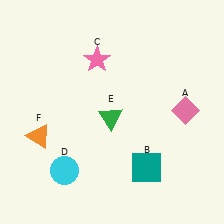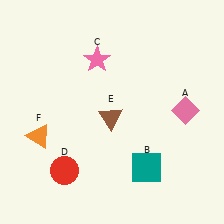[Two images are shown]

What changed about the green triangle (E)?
In Image 1, E is green. In Image 2, it changed to brown.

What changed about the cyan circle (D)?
In Image 1, D is cyan. In Image 2, it changed to red.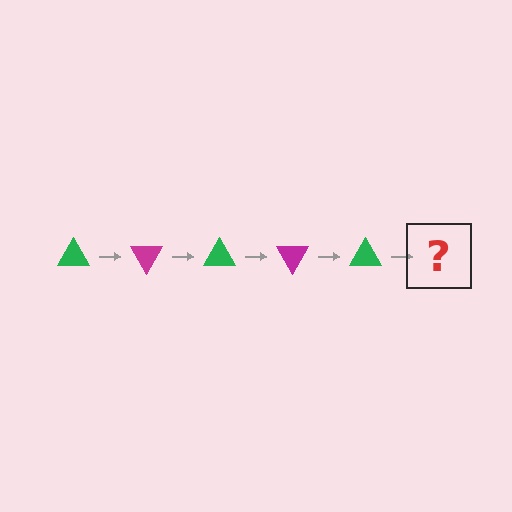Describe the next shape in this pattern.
It should be a magenta triangle, rotated 300 degrees from the start.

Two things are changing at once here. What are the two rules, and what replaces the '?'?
The two rules are that it rotates 60 degrees each step and the color cycles through green and magenta. The '?' should be a magenta triangle, rotated 300 degrees from the start.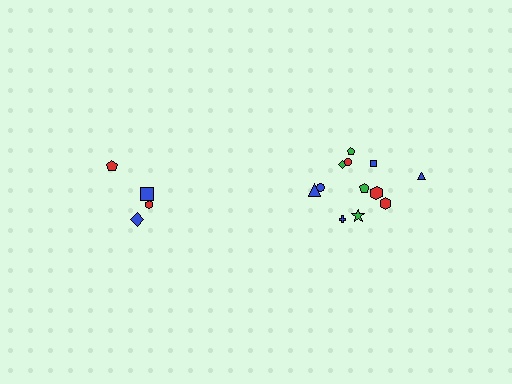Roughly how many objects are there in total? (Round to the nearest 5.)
Roughly 15 objects in total.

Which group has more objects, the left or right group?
The right group.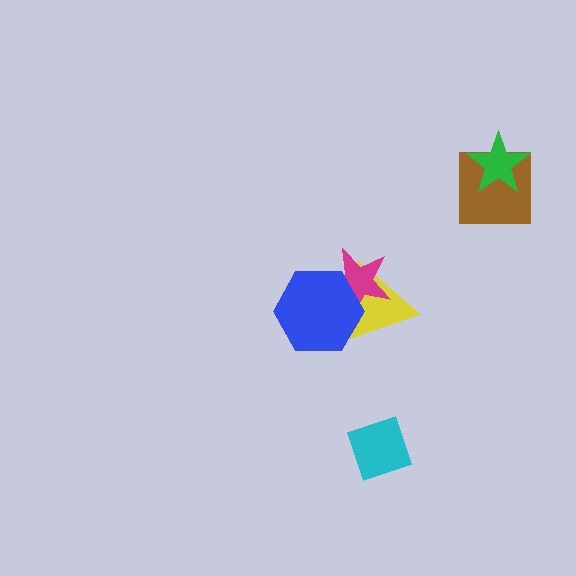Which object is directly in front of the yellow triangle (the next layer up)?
The magenta star is directly in front of the yellow triangle.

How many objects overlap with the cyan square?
0 objects overlap with the cyan square.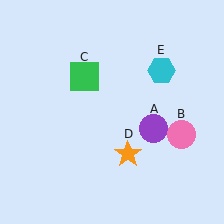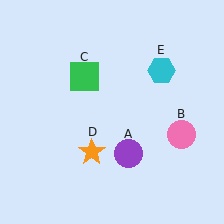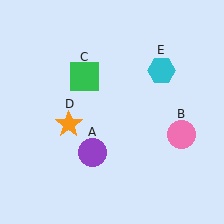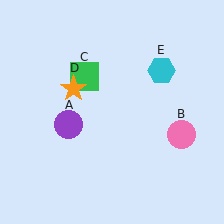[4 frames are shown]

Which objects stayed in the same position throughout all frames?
Pink circle (object B) and green square (object C) and cyan hexagon (object E) remained stationary.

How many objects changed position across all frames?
2 objects changed position: purple circle (object A), orange star (object D).